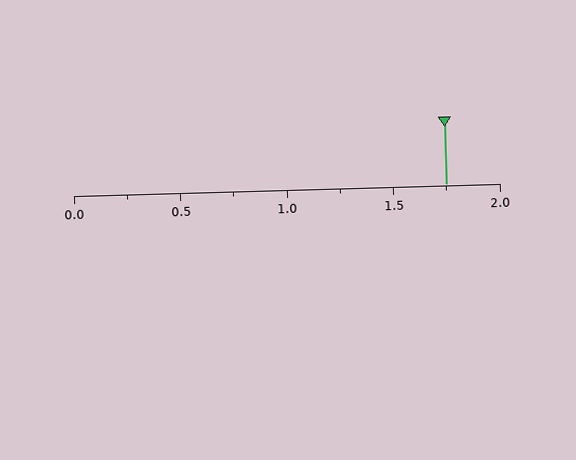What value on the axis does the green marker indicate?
The marker indicates approximately 1.75.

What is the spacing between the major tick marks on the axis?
The major ticks are spaced 0.5 apart.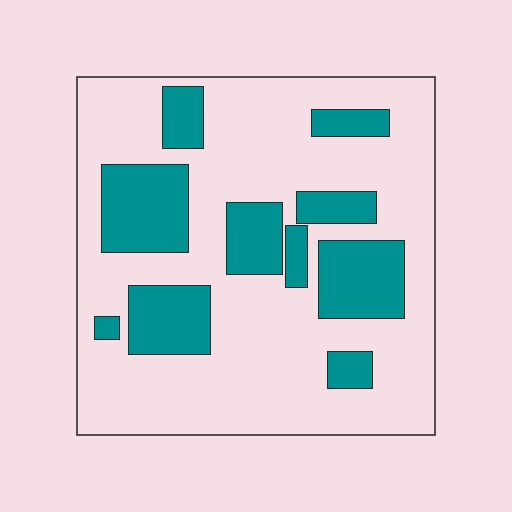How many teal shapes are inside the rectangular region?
10.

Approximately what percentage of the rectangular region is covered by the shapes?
Approximately 30%.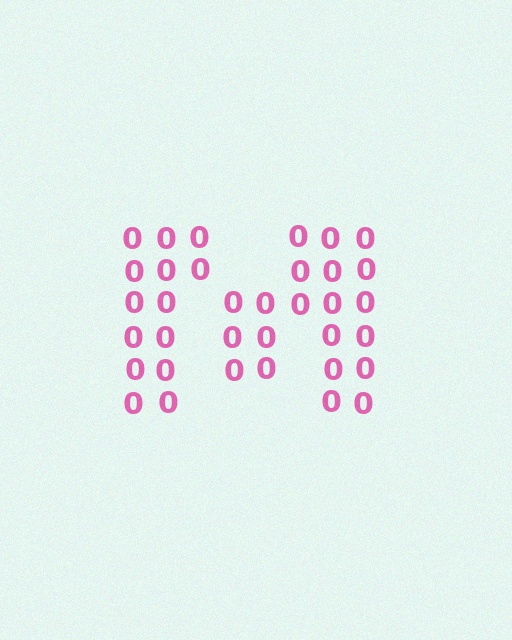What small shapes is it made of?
It is made of small digit 0's.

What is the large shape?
The large shape is the letter M.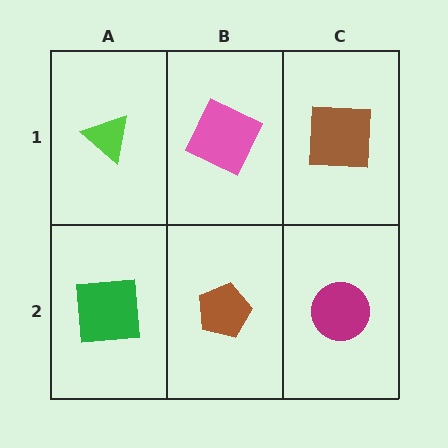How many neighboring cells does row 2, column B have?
3.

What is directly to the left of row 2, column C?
A brown pentagon.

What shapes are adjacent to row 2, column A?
A lime triangle (row 1, column A), a brown pentagon (row 2, column B).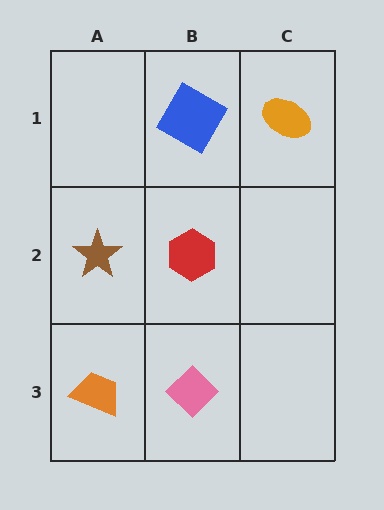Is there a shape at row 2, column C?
No, that cell is empty.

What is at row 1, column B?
A blue diamond.